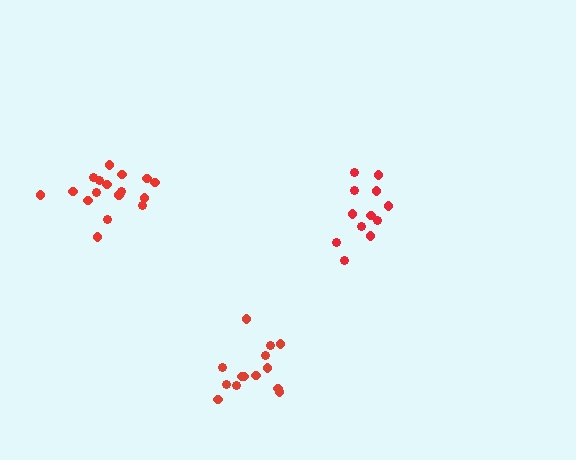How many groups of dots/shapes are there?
There are 3 groups.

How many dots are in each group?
Group 1: 17 dots, Group 2: 12 dots, Group 3: 14 dots (43 total).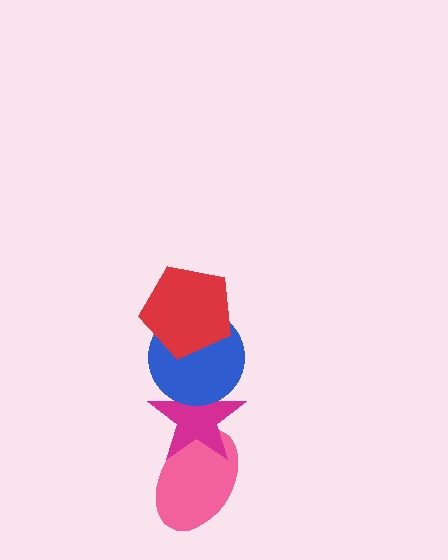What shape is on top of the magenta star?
The blue circle is on top of the magenta star.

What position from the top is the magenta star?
The magenta star is 3rd from the top.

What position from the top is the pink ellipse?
The pink ellipse is 4th from the top.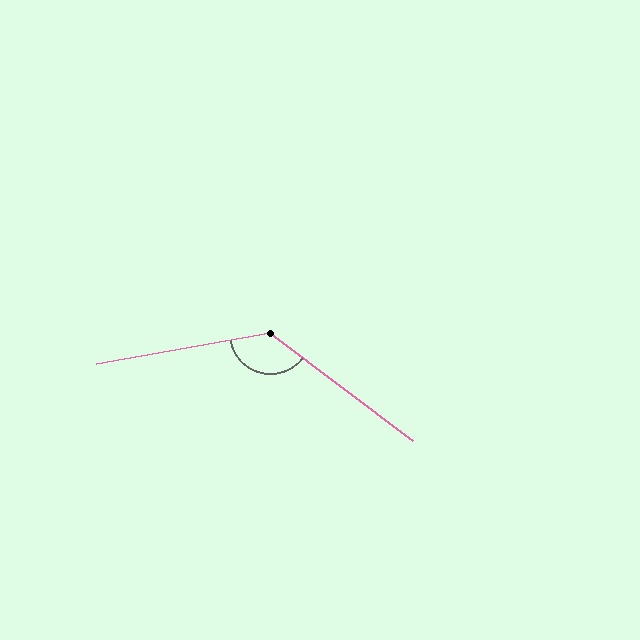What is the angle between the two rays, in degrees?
Approximately 133 degrees.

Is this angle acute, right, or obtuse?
It is obtuse.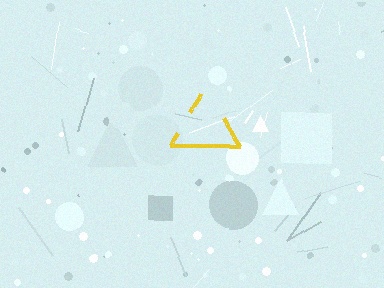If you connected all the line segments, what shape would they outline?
They would outline a triangle.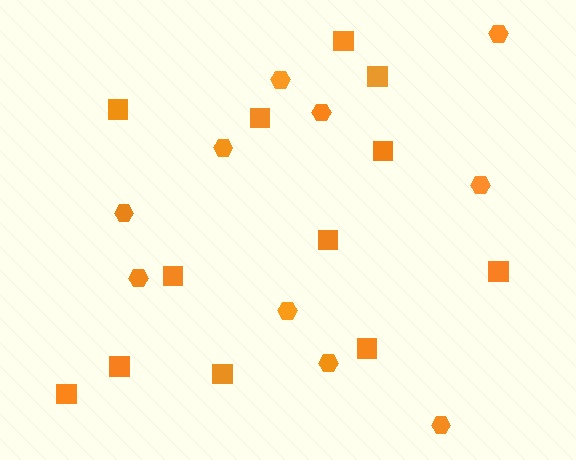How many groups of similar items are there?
There are 2 groups: one group of squares (12) and one group of hexagons (10).